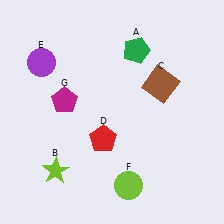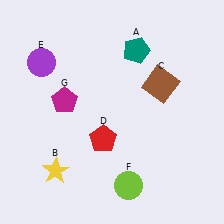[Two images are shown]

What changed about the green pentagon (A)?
In Image 1, A is green. In Image 2, it changed to teal.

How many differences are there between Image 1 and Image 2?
There are 2 differences between the two images.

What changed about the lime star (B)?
In Image 1, B is lime. In Image 2, it changed to yellow.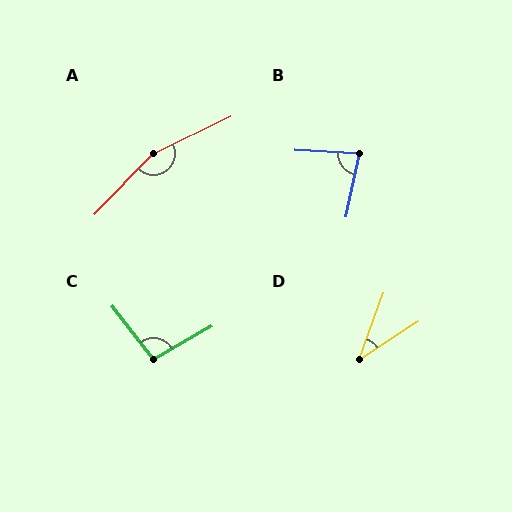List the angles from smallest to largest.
D (37°), B (81°), C (98°), A (160°).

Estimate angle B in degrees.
Approximately 81 degrees.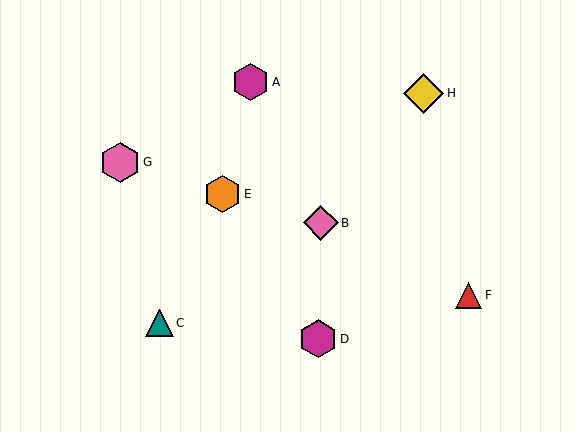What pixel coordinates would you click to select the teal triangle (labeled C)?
Click at (160, 323) to select the teal triangle C.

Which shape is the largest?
The yellow diamond (labeled H) is the largest.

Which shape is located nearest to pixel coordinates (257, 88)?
The magenta hexagon (labeled A) at (251, 82) is nearest to that location.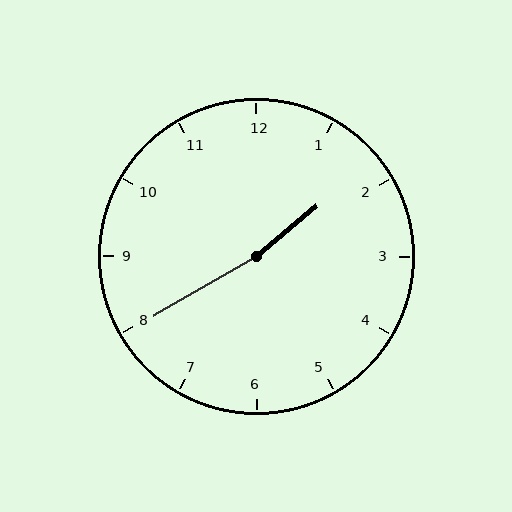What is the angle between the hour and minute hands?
Approximately 170 degrees.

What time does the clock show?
1:40.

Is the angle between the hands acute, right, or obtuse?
It is obtuse.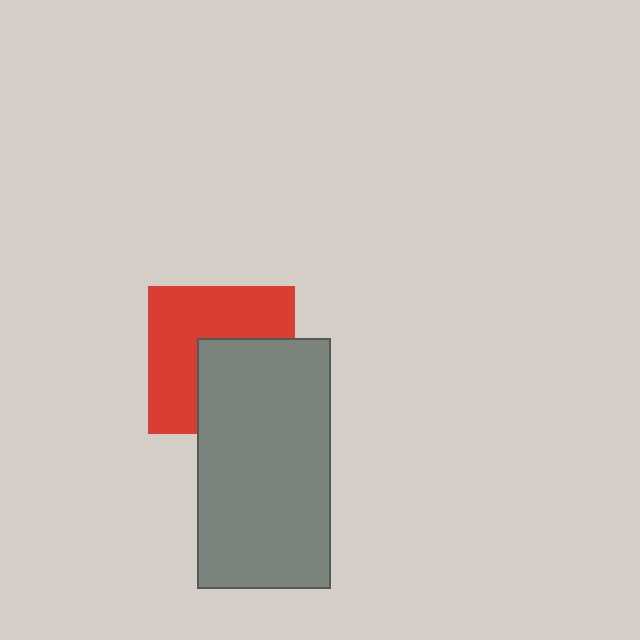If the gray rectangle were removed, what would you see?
You would see the complete red square.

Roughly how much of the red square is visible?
About half of it is visible (roughly 57%).